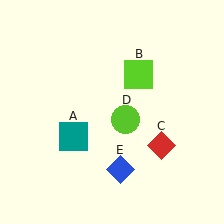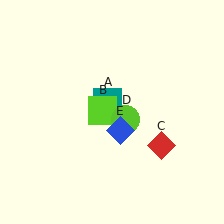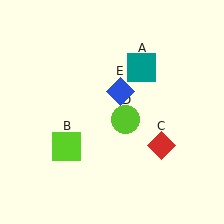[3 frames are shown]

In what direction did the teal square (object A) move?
The teal square (object A) moved up and to the right.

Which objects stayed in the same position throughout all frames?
Red diamond (object C) and lime circle (object D) remained stationary.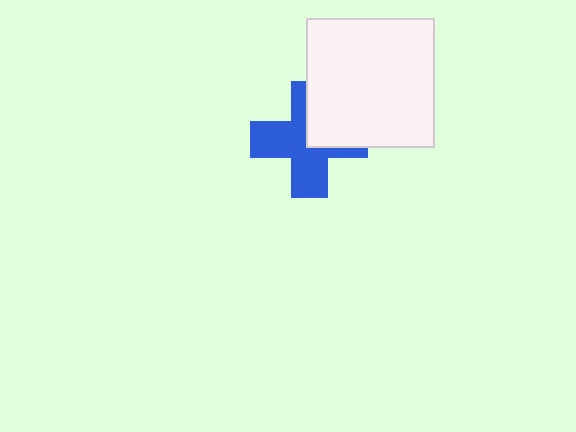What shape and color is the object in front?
The object in front is a white square.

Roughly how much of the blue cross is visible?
Most of it is visible (roughly 65%).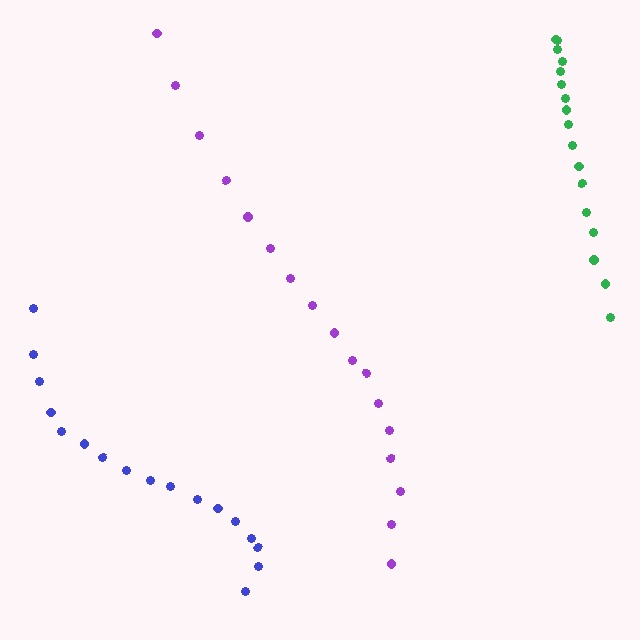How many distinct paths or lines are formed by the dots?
There are 3 distinct paths.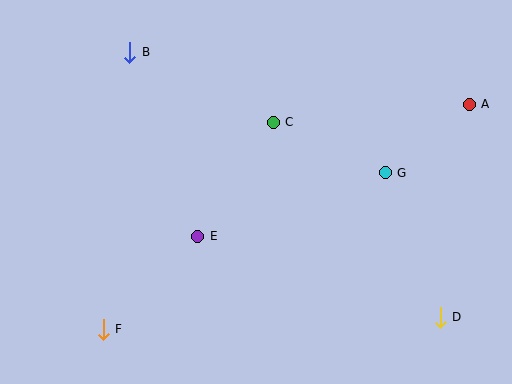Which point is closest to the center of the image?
Point C at (273, 122) is closest to the center.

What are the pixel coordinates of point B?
Point B is at (130, 52).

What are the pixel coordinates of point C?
Point C is at (273, 122).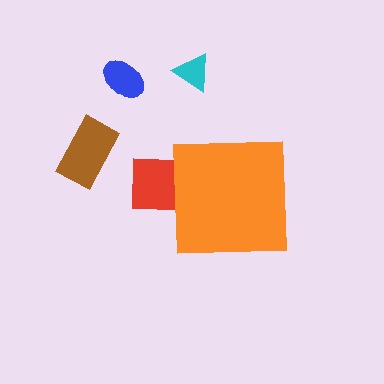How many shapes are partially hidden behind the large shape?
1 shape is partially hidden.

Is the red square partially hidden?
Yes, the red square is partially hidden behind the orange square.